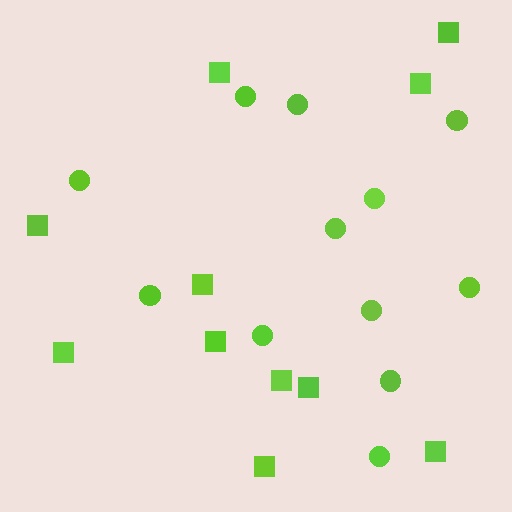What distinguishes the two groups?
There are 2 groups: one group of circles (12) and one group of squares (11).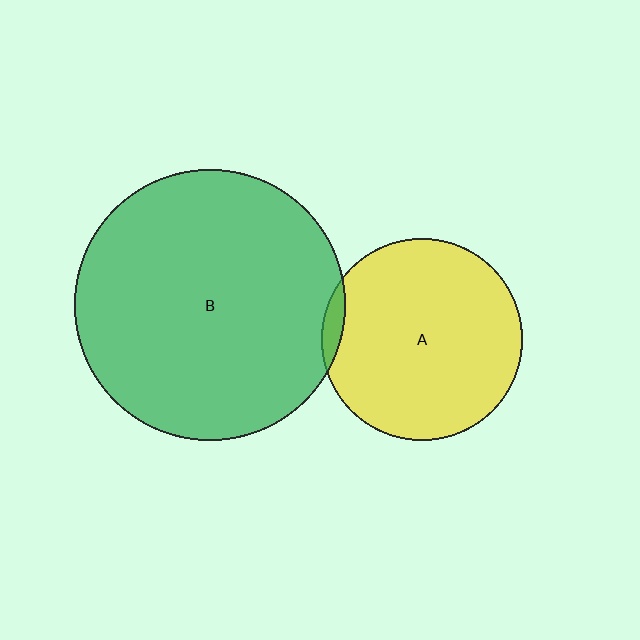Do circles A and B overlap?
Yes.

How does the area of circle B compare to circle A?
Approximately 1.8 times.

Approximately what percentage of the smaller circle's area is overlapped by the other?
Approximately 5%.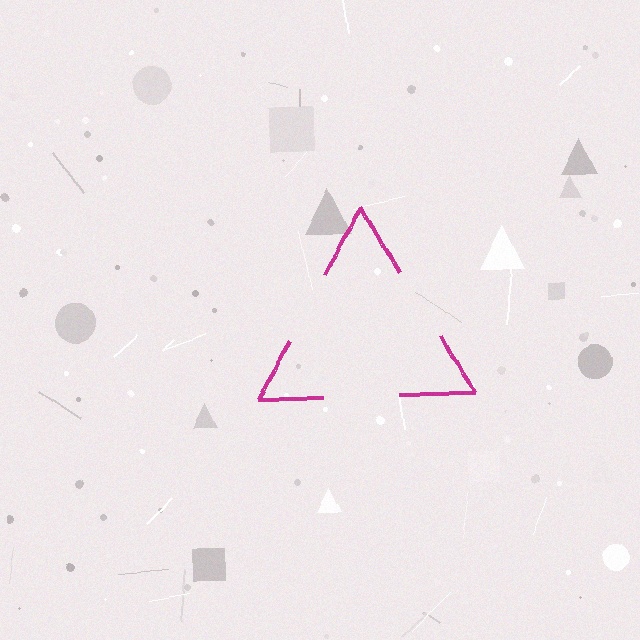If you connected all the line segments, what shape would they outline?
They would outline a triangle.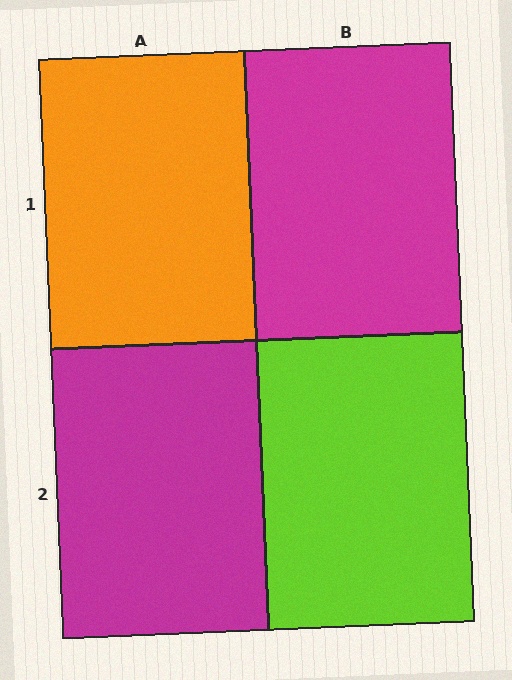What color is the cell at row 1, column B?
Magenta.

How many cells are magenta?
2 cells are magenta.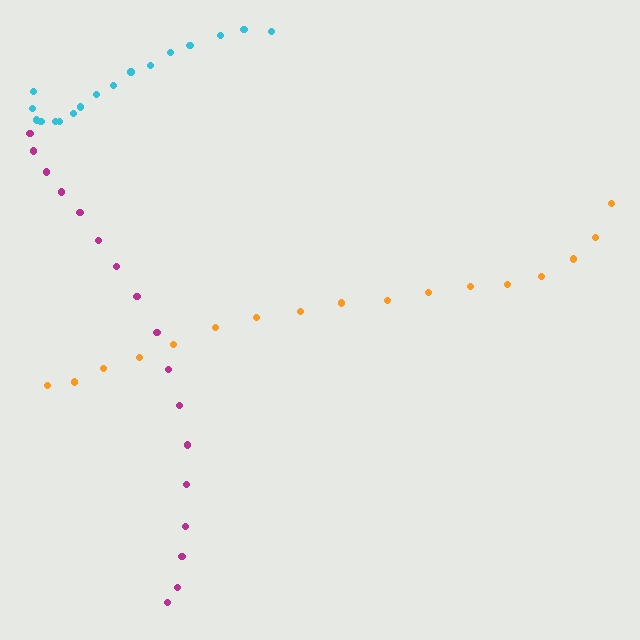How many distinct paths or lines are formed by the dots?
There are 3 distinct paths.